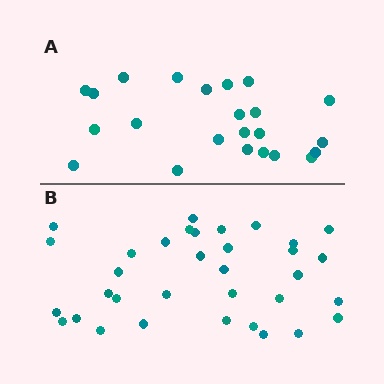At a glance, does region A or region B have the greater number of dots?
Region B (the bottom region) has more dots.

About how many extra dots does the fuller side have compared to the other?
Region B has roughly 12 or so more dots than region A.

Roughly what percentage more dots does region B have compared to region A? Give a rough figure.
About 50% more.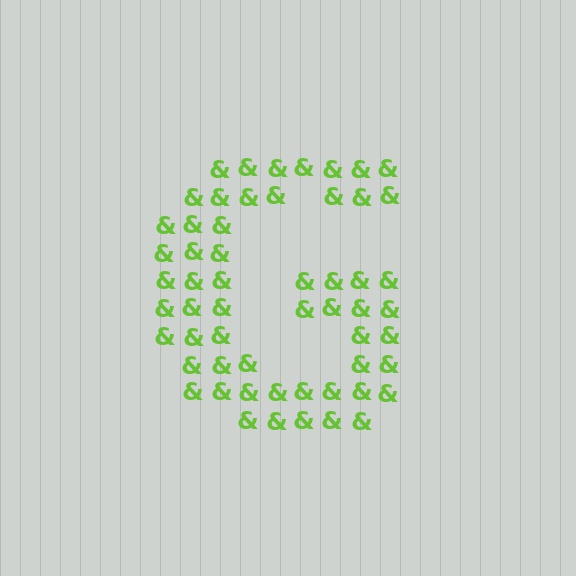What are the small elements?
The small elements are ampersands.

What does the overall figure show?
The overall figure shows the letter G.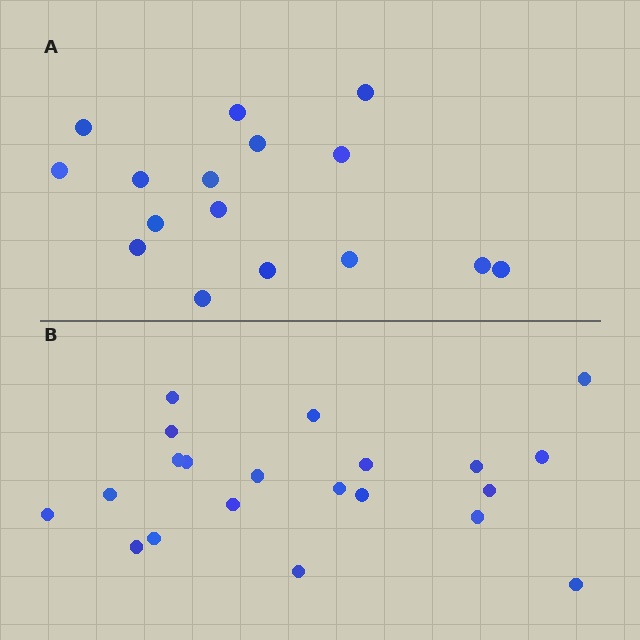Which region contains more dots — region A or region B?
Region B (the bottom region) has more dots.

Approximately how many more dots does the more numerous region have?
Region B has about 5 more dots than region A.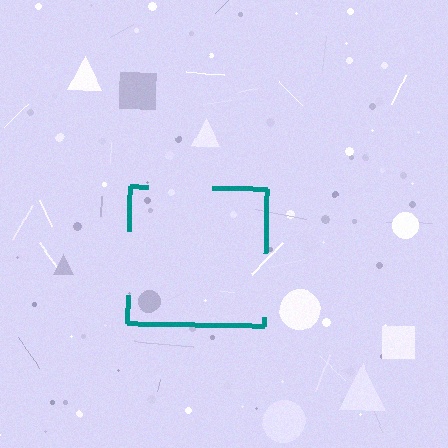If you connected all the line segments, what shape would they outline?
They would outline a square.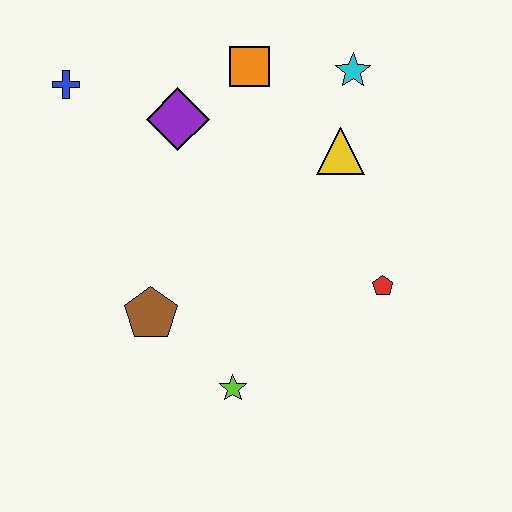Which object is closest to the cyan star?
The yellow triangle is closest to the cyan star.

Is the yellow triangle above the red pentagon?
Yes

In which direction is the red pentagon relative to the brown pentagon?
The red pentagon is to the right of the brown pentagon.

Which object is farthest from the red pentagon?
The blue cross is farthest from the red pentagon.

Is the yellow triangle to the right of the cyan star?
No